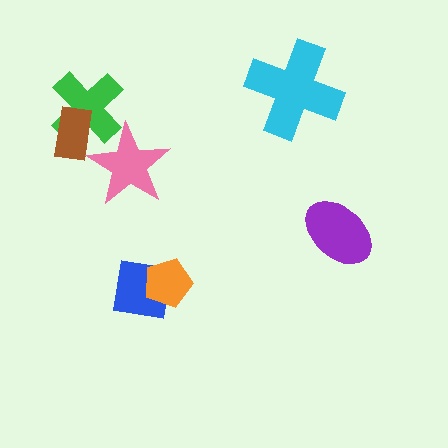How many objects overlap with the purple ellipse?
0 objects overlap with the purple ellipse.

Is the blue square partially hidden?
Yes, it is partially covered by another shape.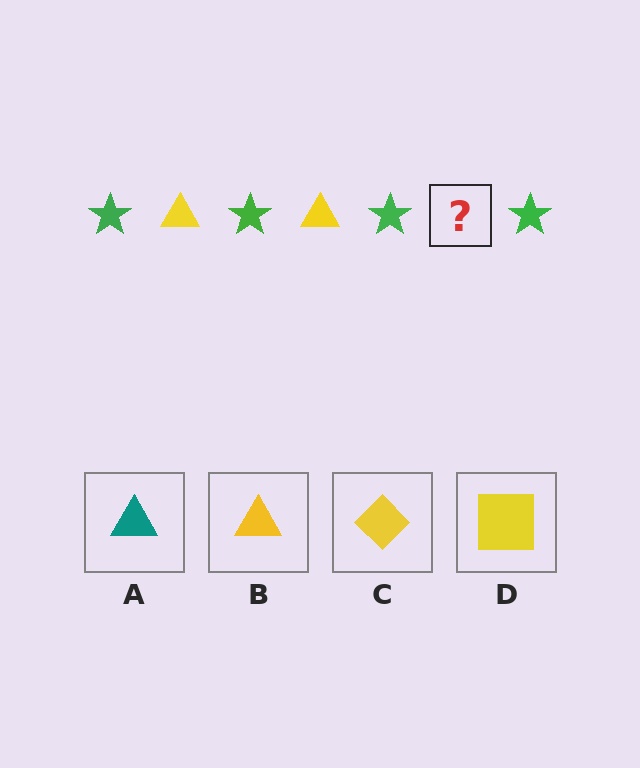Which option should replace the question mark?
Option B.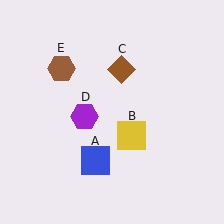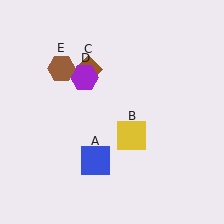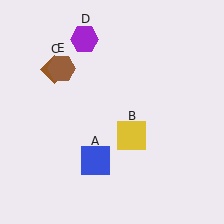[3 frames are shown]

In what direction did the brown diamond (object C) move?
The brown diamond (object C) moved left.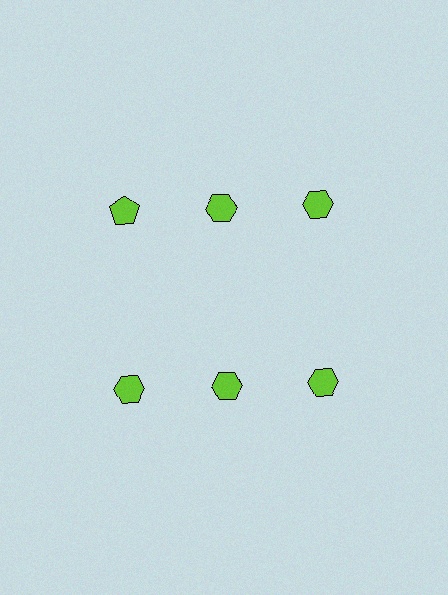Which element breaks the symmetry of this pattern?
The lime pentagon in the top row, leftmost column breaks the symmetry. All other shapes are lime hexagons.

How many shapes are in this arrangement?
There are 6 shapes arranged in a grid pattern.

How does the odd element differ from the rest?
It has a different shape: pentagon instead of hexagon.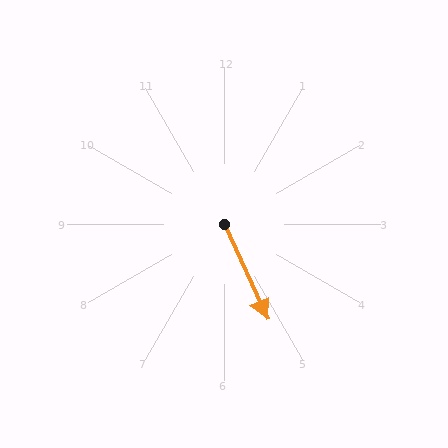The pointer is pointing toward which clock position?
Roughly 5 o'clock.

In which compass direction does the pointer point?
Southeast.